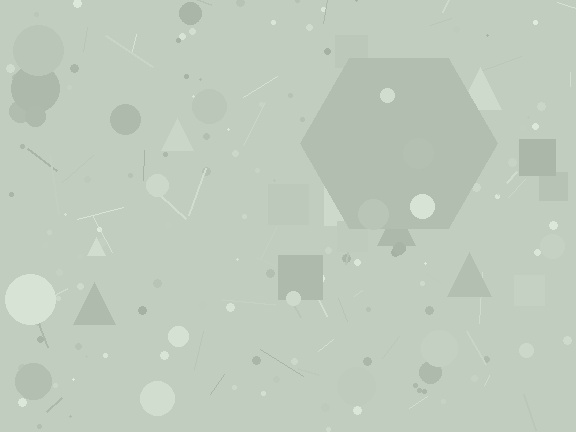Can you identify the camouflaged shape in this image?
The camouflaged shape is a hexagon.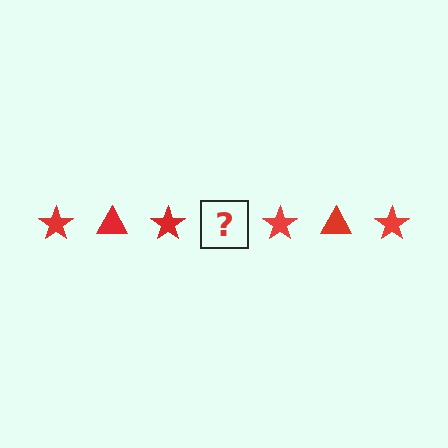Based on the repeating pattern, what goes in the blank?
The blank should be a red triangle.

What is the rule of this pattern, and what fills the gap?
The rule is that the pattern cycles through star, triangle shapes in red. The gap should be filled with a red triangle.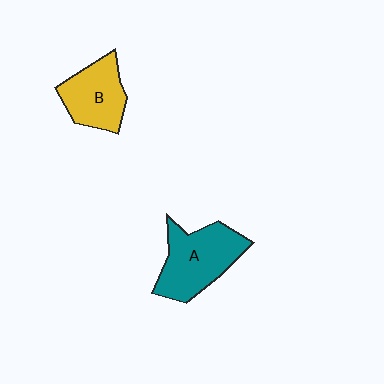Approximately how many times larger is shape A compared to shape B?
Approximately 1.3 times.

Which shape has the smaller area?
Shape B (yellow).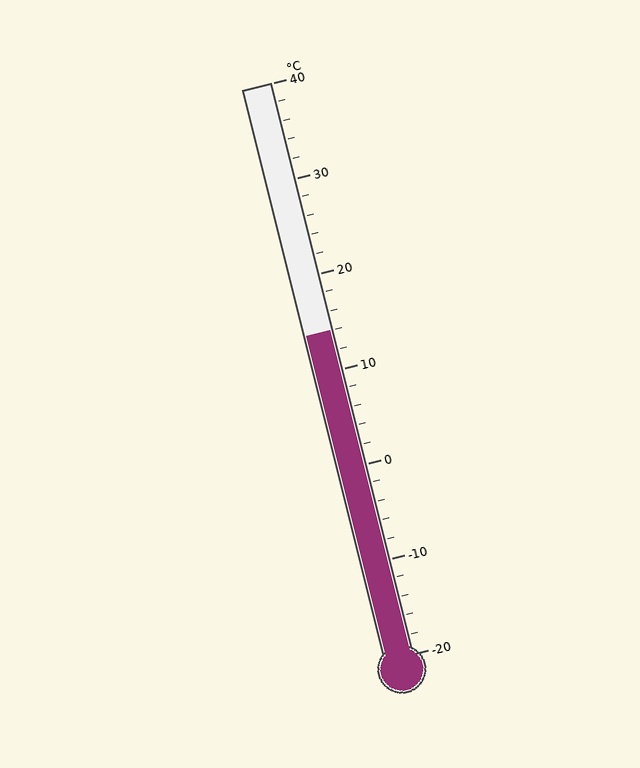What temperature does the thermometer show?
The thermometer shows approximately 14°C.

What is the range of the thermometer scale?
The thermometer scale ranges from -20°C to 40°C.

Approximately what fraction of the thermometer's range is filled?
The thermometer is filled to approximately 55% of its range.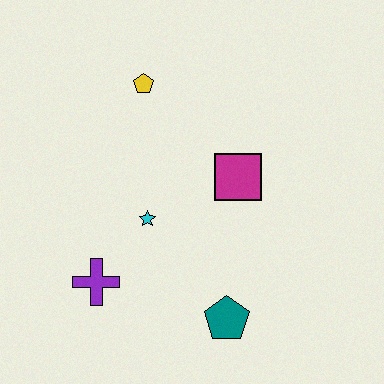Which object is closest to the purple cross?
The cyan star is closest to the purple cross.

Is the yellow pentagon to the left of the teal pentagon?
Yes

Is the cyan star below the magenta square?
Yes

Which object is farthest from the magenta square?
The purple cross is farthest from the magenta square.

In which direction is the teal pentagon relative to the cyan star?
The teal pentagon is below the cyan star.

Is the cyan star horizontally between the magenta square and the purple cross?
Yes